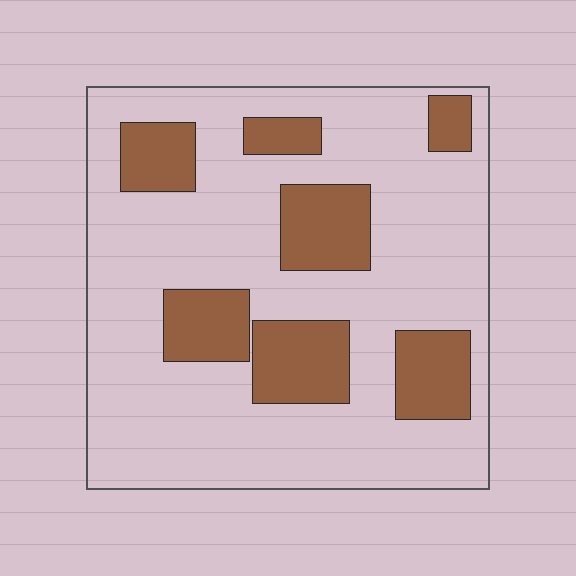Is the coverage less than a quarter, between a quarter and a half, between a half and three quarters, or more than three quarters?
Less than a quarter.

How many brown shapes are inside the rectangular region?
7.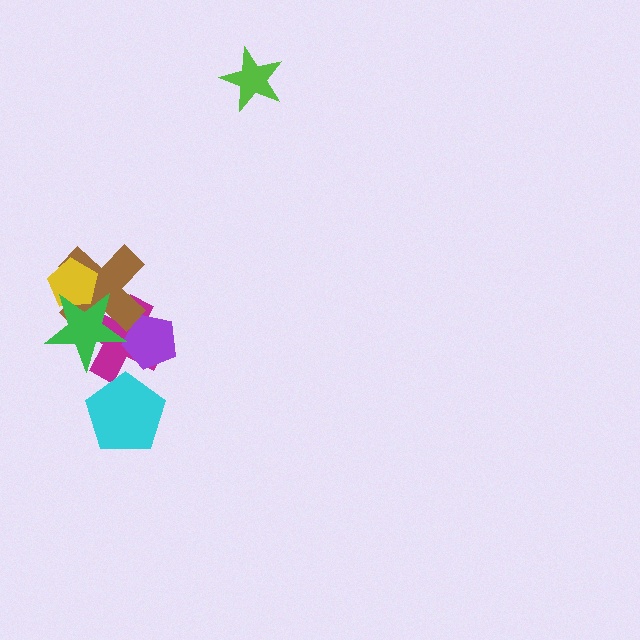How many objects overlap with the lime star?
0 objects overlap with the lime star.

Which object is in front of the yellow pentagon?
The green star is in front of the yellow pentagon.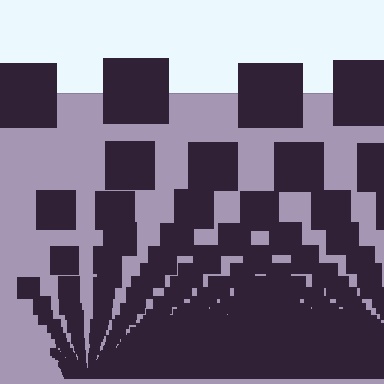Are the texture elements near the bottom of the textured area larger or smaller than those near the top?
Smaller. The gradient is inverted — elements near the bottom are smaller and denser.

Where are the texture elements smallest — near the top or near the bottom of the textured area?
Near the bottom.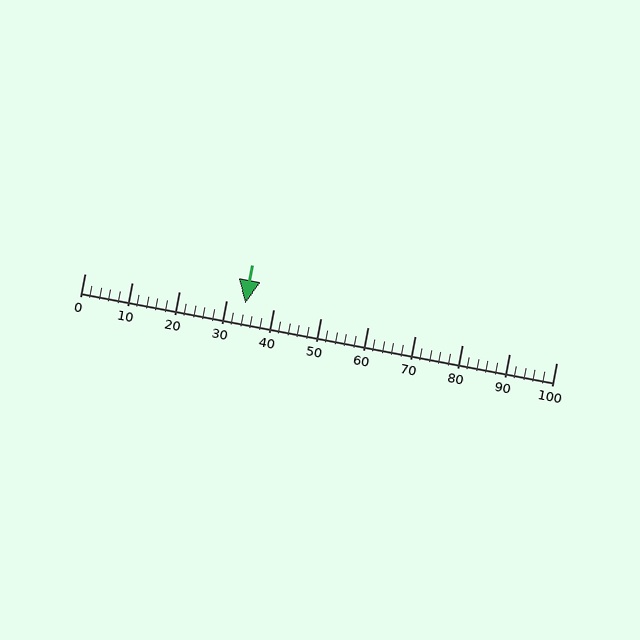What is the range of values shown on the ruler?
The ruler shows values from 0 to 100.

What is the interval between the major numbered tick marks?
The major tick marks are spaced 10 units apart.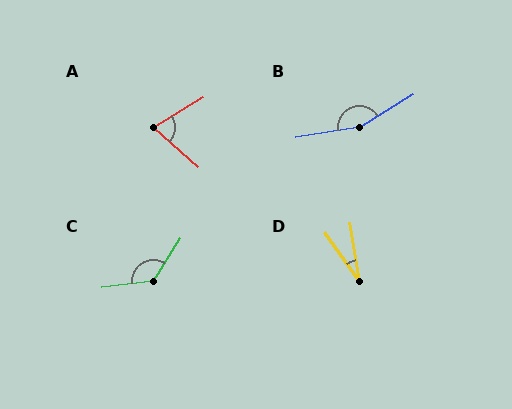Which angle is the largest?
B, at approximately 157 degrees.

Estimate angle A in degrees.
Approximately 73 degrees.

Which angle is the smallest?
D, at approximately 26 degrees.